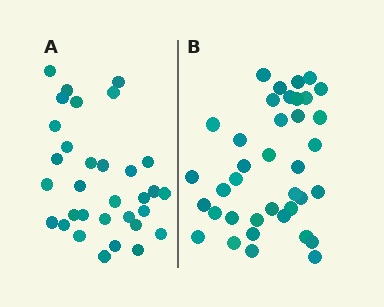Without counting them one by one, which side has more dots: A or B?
Region B (the right region) has more dots.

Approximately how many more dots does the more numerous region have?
Region B has about 6 more dots than region A.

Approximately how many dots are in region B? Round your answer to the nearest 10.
About 40 dots. (The exact count is 38, which rounds to 40.)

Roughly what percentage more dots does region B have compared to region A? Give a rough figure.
About 20% more.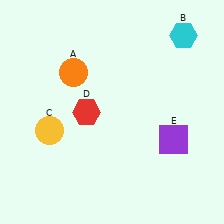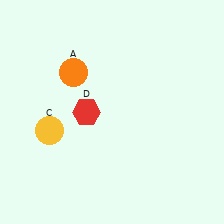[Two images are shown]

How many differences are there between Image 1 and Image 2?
There are 2 differences between the two images.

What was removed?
The purple square (E), the cyan hexagon (B) were removed in Image 2.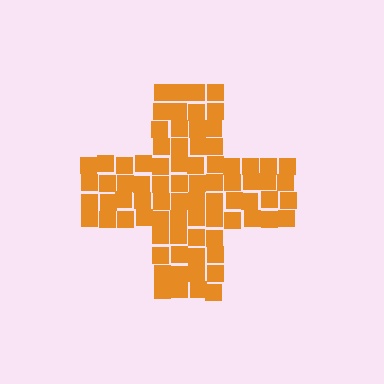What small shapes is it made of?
It is made of small squares.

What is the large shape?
The large shape is a cross.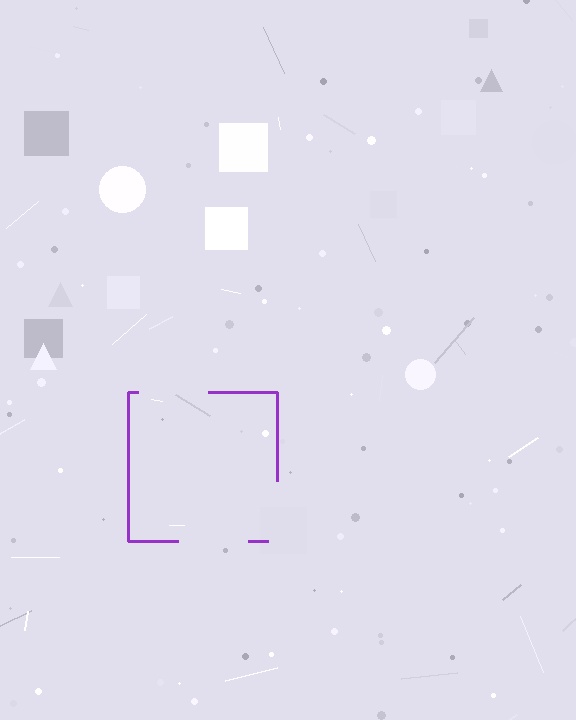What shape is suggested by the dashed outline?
The dashed outline suggests a square.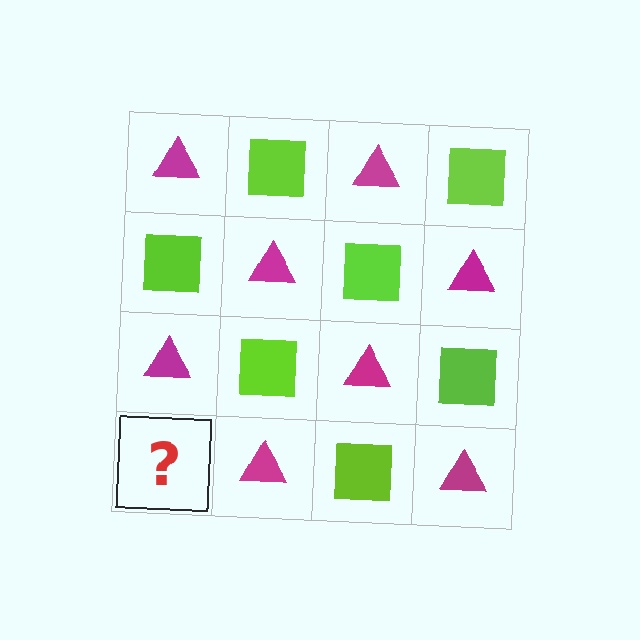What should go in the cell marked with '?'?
The missing cell should contain a lime square.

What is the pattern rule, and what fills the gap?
The rule is that it alternates magenta triangle and lime square in a checkerboard pattern. The gap should be filled with a lime square.